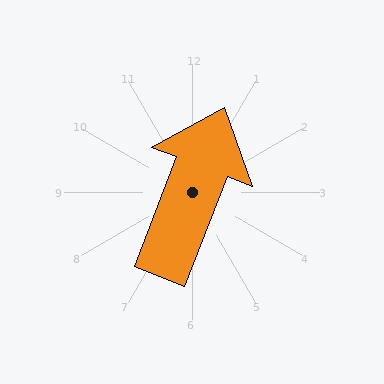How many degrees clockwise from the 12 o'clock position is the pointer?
Approximately 21 degrees.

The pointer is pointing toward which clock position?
Roughly 1 o'clock.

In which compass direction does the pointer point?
North.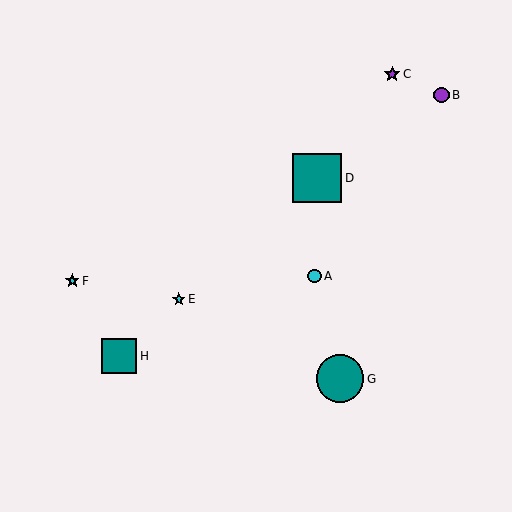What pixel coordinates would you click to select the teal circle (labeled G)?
Click at (340, 379) to select the teal circle G.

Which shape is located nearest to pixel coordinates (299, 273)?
The cyan circle (labeled A) at (314, 276) is nearest to that location.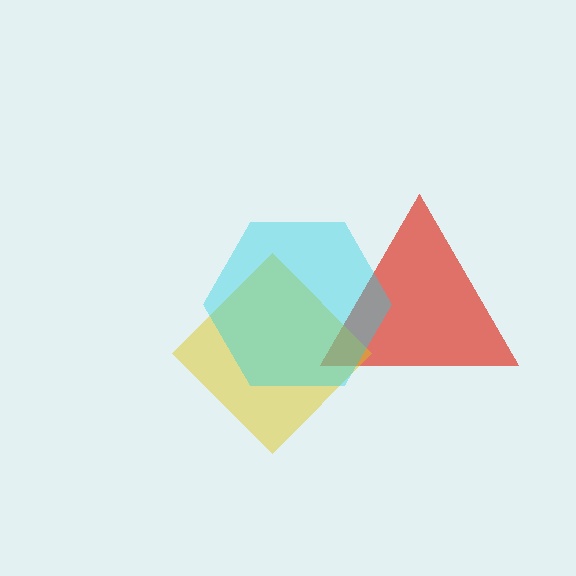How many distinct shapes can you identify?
There are 3 distinct shapes: a red triangle, a yellow diamond, a cyan hexagon.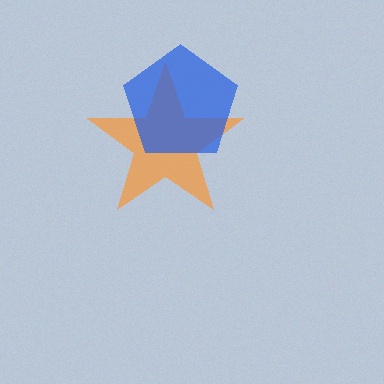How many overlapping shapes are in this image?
There are 2 overlapping shapes in the image.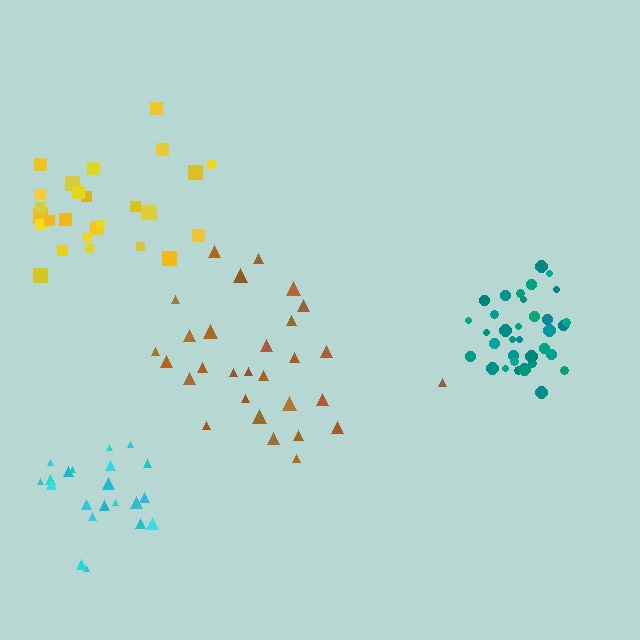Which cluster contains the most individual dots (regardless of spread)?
Teal (34).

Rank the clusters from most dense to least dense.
teal, cyan, yellow, brown.